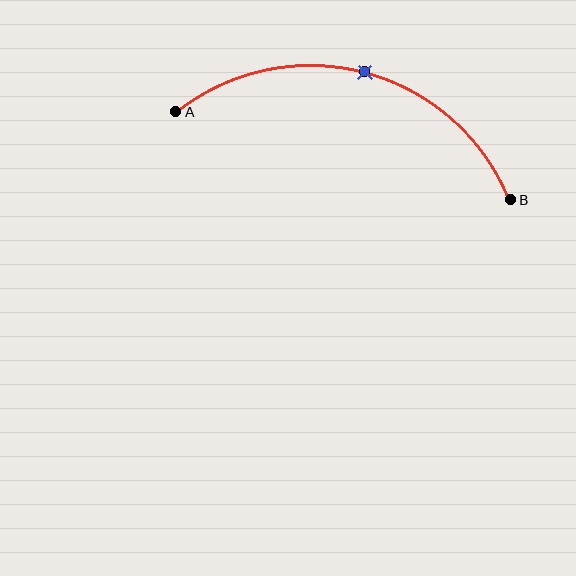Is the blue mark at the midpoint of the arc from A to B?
Yes. The blue mark lies on the arc at equal arc-length from both A and B — it is the arc midpoint.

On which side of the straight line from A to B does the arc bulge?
The arc bulges above the straight line connecting A and B.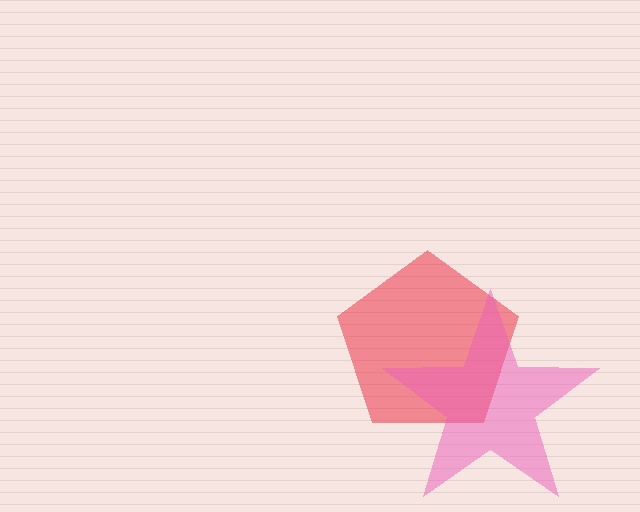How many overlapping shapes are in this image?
There are 2 overlapping shapes in the image.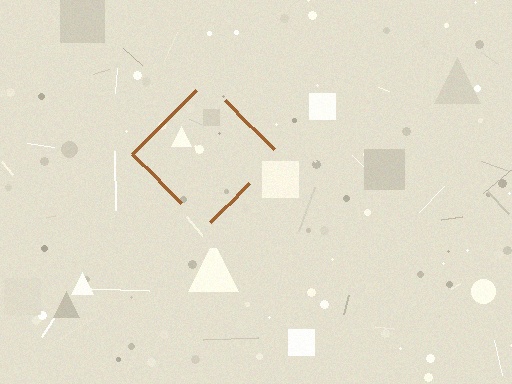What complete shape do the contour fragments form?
The contour fragments form a diamond.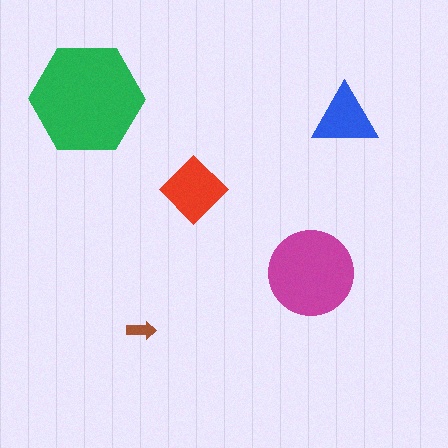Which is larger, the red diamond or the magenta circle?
The magenta circle.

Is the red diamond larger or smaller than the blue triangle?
Larger.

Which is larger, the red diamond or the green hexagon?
The green hexagon.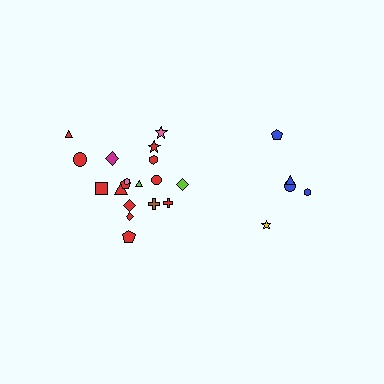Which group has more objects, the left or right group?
The left group.